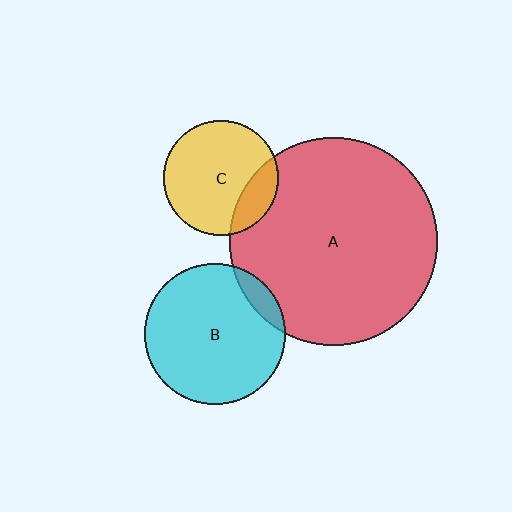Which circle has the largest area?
Circle A (red).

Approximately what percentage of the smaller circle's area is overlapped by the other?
Approximately 10%.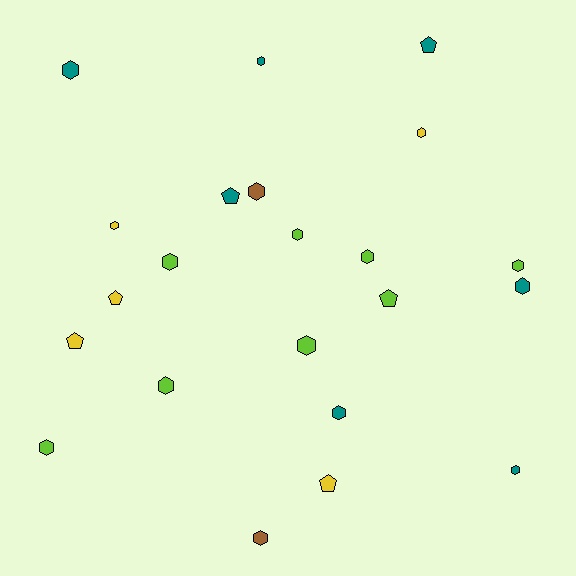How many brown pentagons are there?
There are no brown pentagons.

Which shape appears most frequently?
Hexagon, with 16 objects.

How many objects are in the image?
There are 22 objects.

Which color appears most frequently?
Lime, with 8 objects.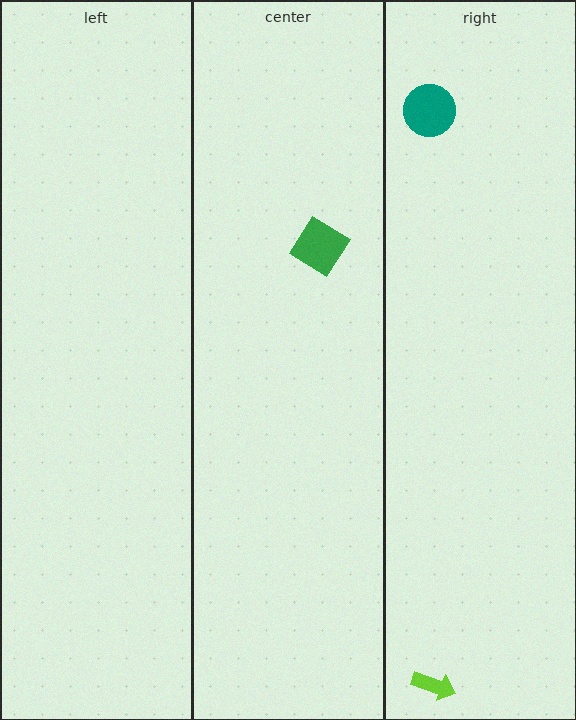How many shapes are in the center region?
1.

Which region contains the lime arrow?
The right region.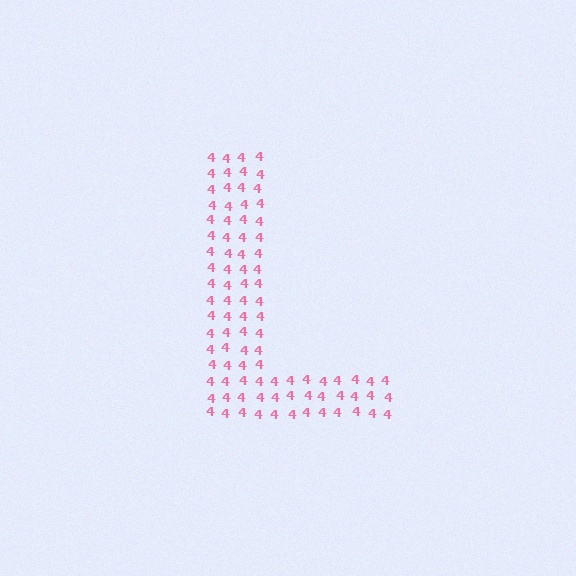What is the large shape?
The large shape is the letter L.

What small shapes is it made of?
It is made of small digit 4's.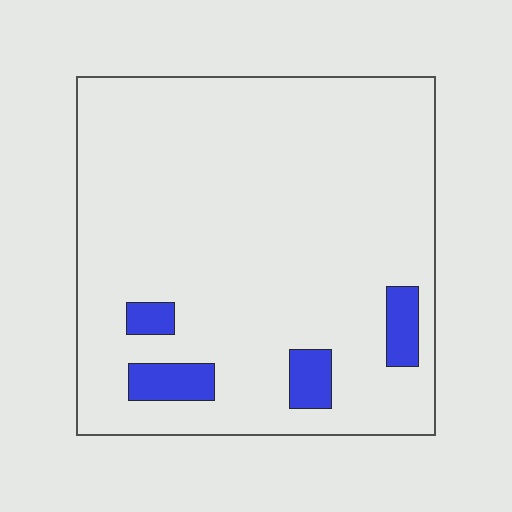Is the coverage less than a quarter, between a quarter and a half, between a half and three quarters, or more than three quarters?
Less than a quarter.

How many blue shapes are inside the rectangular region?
4.